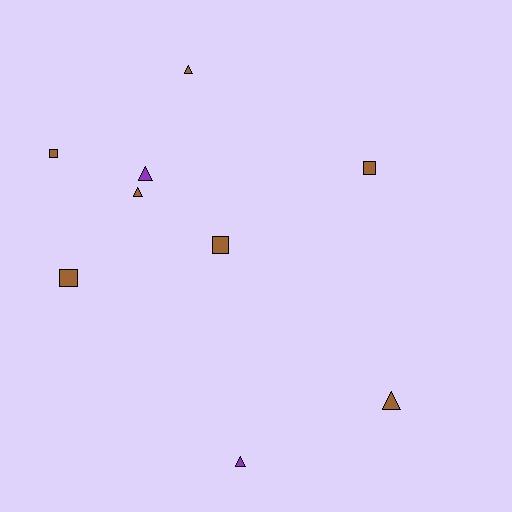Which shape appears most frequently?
Triangle, with 5 objects.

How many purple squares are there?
There are no purple squares.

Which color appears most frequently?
Brown, with 7 objects.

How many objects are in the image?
There are 9 objects.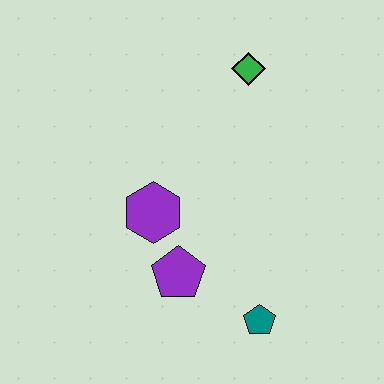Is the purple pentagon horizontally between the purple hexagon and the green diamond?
Yes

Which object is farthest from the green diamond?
The teal pentagon is farthest from the green diamond.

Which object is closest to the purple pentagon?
The purple hexagon is closest to the purple pentagon.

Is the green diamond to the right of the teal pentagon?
No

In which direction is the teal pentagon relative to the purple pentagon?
The teal pentagon is to the right of the purple pentagon.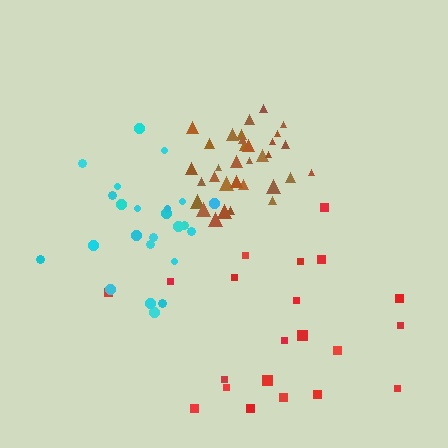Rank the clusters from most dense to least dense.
brown, cyan, red.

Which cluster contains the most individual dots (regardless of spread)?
Brown (34).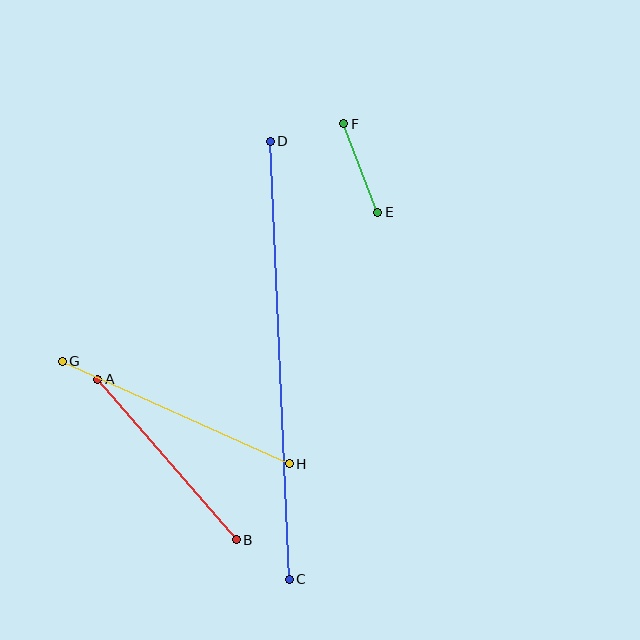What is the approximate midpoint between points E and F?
The midpoint is at approximately (361, 168) pixels.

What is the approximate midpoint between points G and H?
The midpoint is at approximately (176, 412) pixels.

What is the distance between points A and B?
The distance is approximately 212 pixels.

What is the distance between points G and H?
The distance is approximately 249 pixels.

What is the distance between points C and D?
The distance is approximately 438 pixels.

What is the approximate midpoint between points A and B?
The midpoint is at approximately (167, 460) pixels.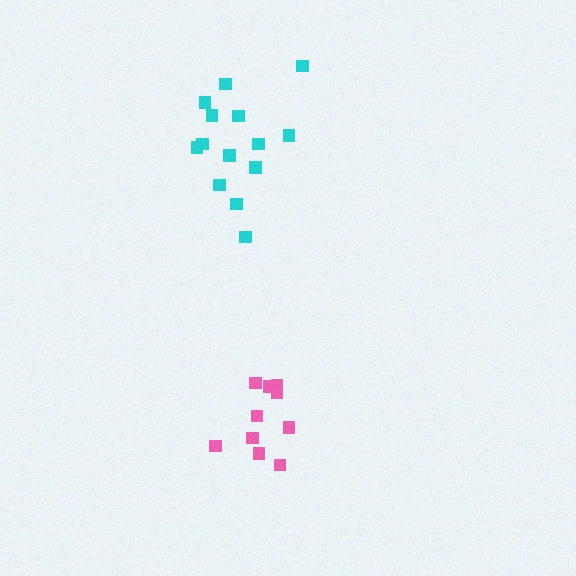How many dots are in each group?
Group 1: 14 dots, Group 2: 10 dots (24 total).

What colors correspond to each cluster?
The clusters are colored: cyan, pink.